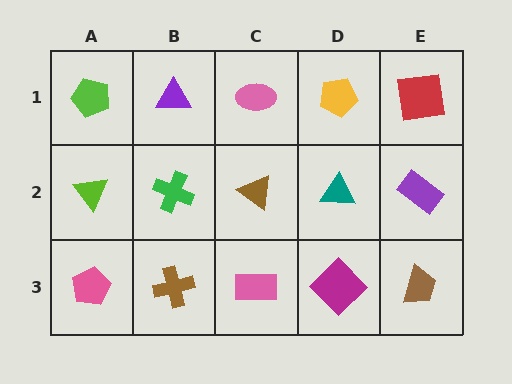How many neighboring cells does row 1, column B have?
3.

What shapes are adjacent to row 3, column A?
A lime triangle (row 2, column A), a brown cross (row 3, column B).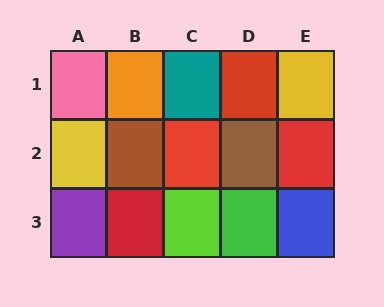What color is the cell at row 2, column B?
Brown.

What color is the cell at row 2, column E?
Red.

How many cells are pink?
1 cell is pink.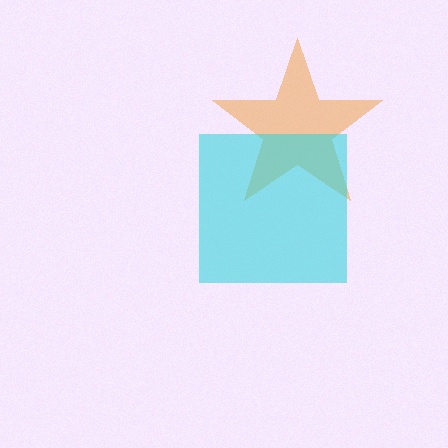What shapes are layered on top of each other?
The layered shapes are: an orange star, a cyan square.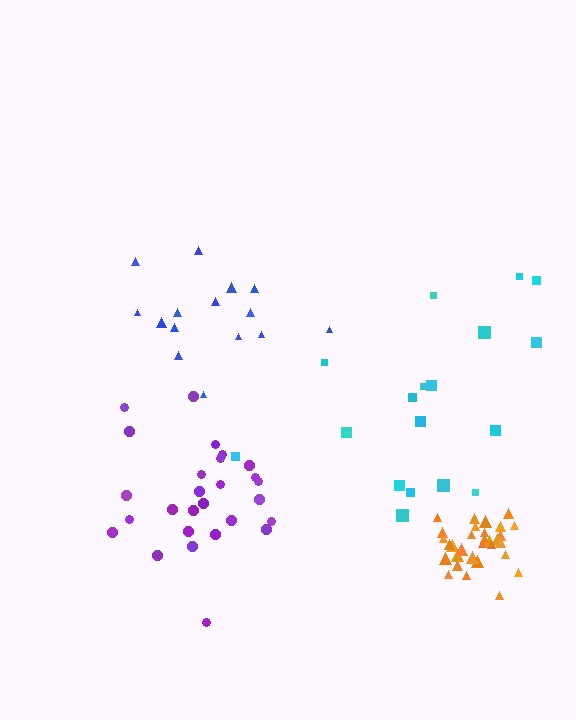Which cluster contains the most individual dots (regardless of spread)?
Orange (31).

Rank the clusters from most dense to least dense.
orange, purple, blue, cyan.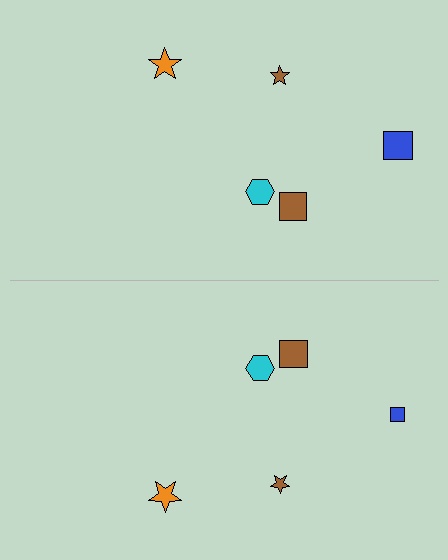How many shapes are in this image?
There are 10 shapes in this image.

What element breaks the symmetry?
The blue square on the bottom side has a different size than its mirror counterpart.